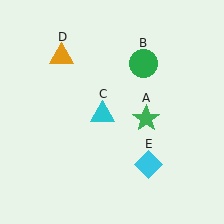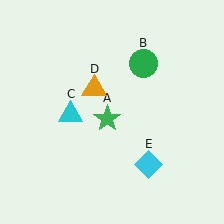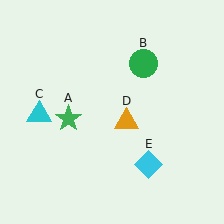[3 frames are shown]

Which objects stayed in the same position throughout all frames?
Green circle (object B) and cyan diamond (object E) remained stationary.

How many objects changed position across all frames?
3 objects changed position: green star (object A), cyan triangle (object C), orange triangle (object D).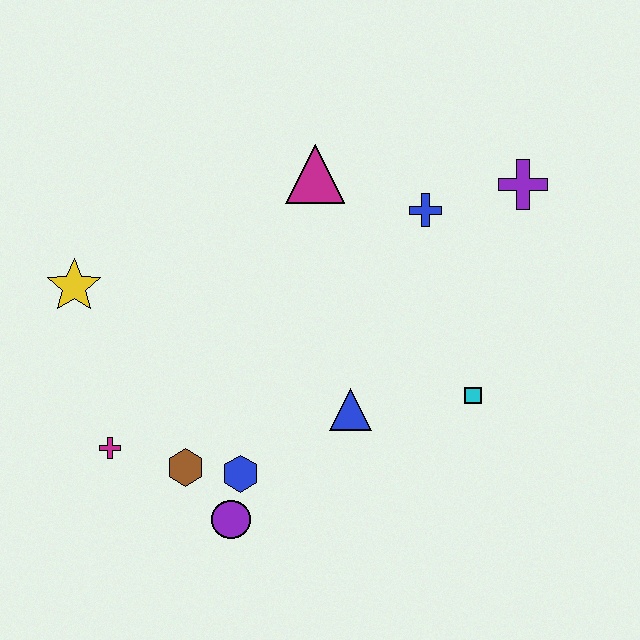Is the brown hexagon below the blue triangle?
Yes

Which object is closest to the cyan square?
The blue triangle is closest to the cyan square.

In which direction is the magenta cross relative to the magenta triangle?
The magenta cross is below the magenta triangle.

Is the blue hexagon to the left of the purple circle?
No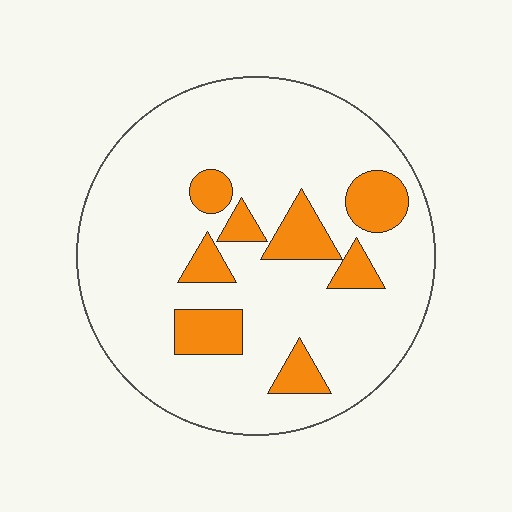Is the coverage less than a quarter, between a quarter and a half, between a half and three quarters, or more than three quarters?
Less than a quarter.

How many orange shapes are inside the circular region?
8.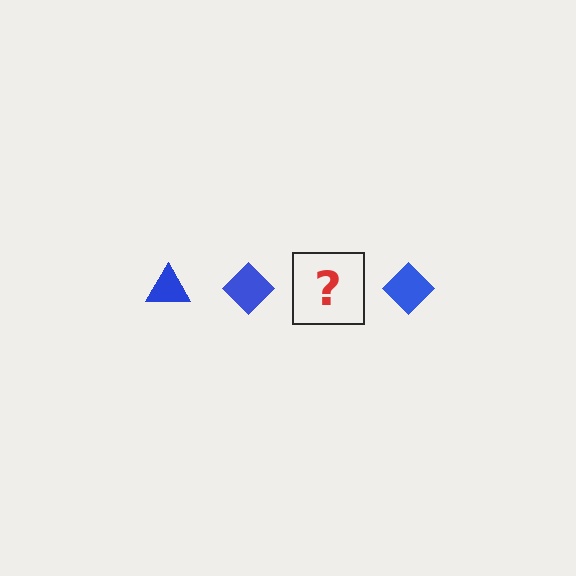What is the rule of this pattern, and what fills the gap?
The rule is that the pattern cycles through triangle, diamond shapes in blue. The gap should be filled with a blue triangle.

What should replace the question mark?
The question mark should be replaced with a blue triangle.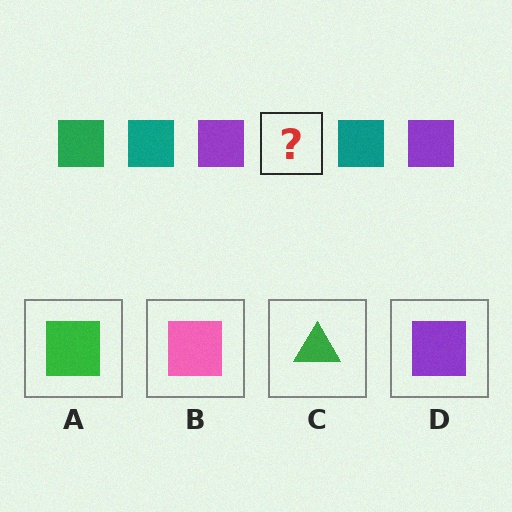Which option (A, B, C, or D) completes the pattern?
A.